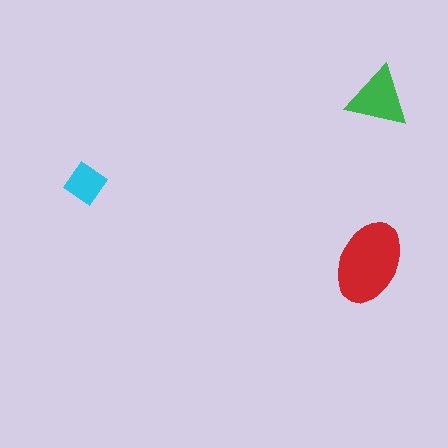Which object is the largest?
The red ellipse.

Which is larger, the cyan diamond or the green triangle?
The green triangle.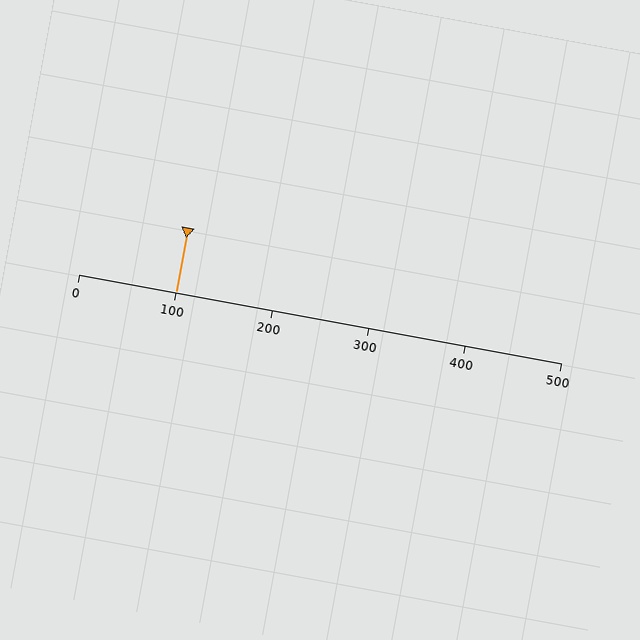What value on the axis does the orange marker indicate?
The marker indicates approximately 100.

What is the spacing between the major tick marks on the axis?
The major ticks are spaced 100 apart.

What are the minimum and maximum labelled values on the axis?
The axis runs from 0 to 500.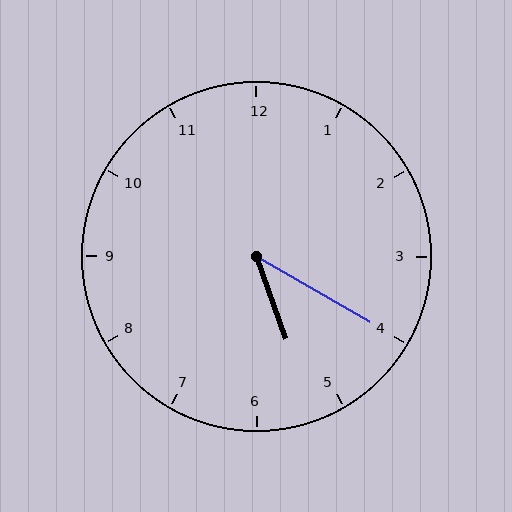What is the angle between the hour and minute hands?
Approximately 40 degrees.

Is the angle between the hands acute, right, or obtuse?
It is acute.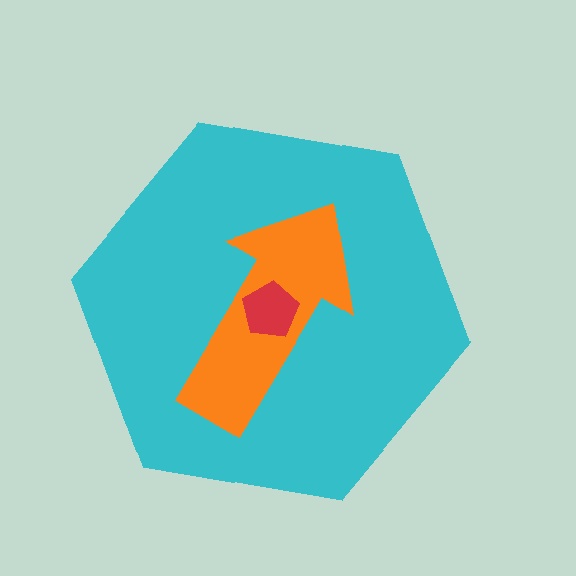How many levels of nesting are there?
3.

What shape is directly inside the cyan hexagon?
The orange arrow.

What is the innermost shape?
The red pentagon.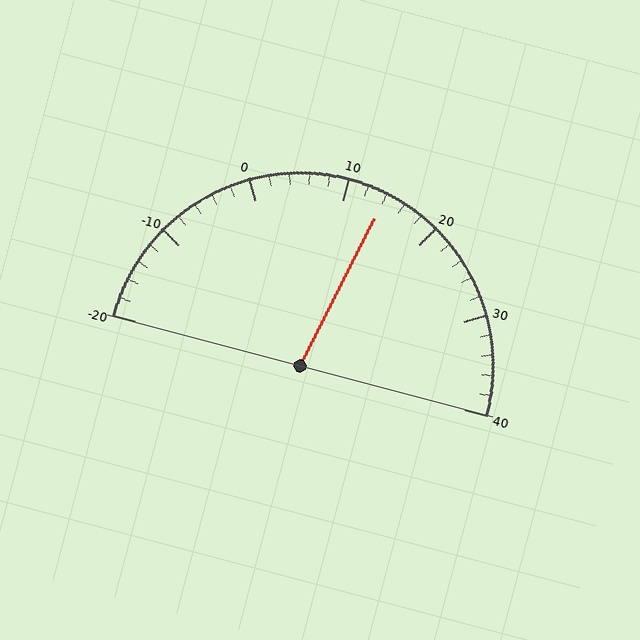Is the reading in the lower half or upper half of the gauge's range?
The reading is in the upper half of the range (-20 to 40).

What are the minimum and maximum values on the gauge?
The gauge ranges from -20 to 40.